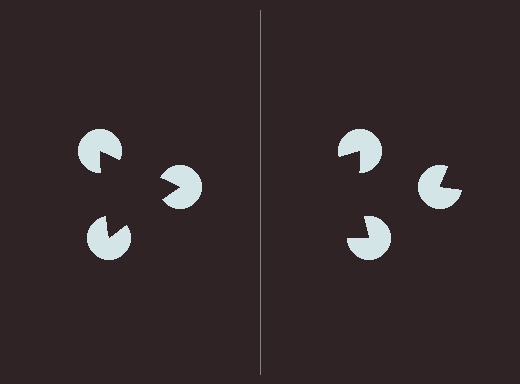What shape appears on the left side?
An illusory triangle.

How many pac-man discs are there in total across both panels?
6 — 3 on each side.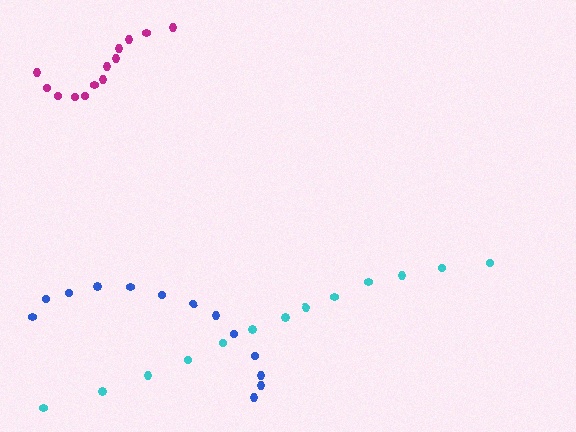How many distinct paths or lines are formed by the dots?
There are 3 distinct paths.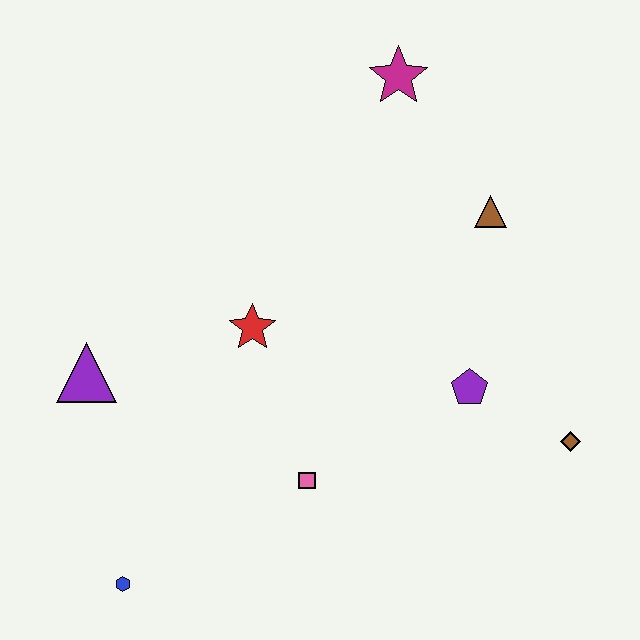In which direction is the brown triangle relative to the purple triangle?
The brown triangle is to the right of the purple triangle.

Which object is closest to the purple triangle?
The red star is closest to the purple triangle.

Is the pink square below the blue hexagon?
No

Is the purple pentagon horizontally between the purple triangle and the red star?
No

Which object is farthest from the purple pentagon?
The blue hexagon is farthest from the purple pentagon.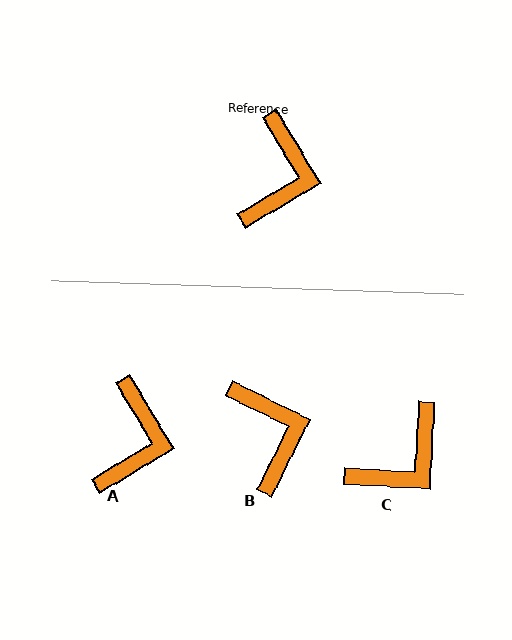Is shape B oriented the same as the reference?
No, it is off by about 33 degrees.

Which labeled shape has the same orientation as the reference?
A.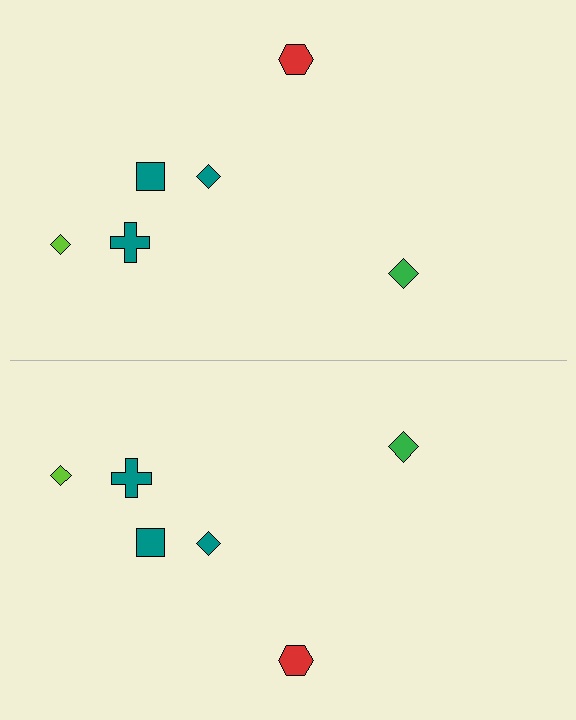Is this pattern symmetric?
Yes, this pattern has bilateral (reflection) symmetry.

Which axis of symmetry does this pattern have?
The pattern has a horizontal axis of symmetry running through the center of the image.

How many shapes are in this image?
There are 12 shapes in this image.